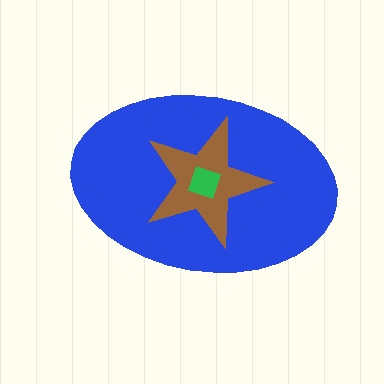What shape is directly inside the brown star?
The green square.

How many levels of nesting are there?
3.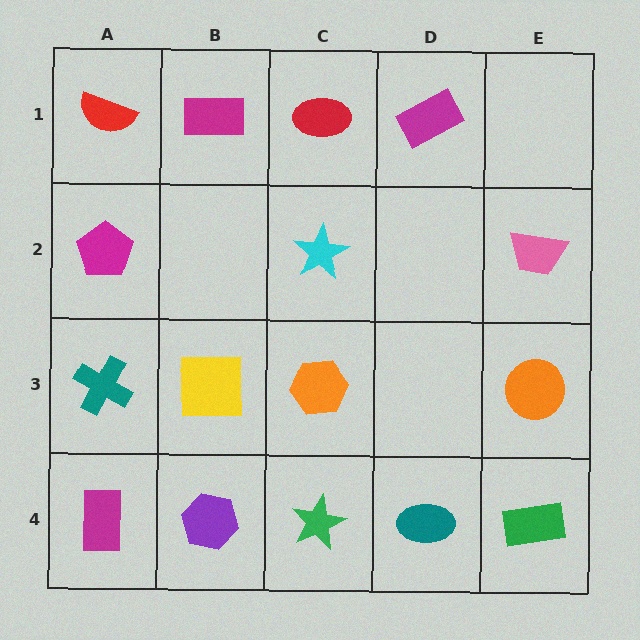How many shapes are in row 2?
3 shapes.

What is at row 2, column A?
A magenta pentagon.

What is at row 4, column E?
A green rectangle.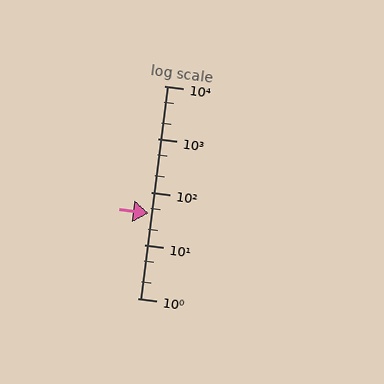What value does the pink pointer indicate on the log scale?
The pointer indicates approximately 40.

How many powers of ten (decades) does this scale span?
The scale spans 4 decades, from 1 to 10000.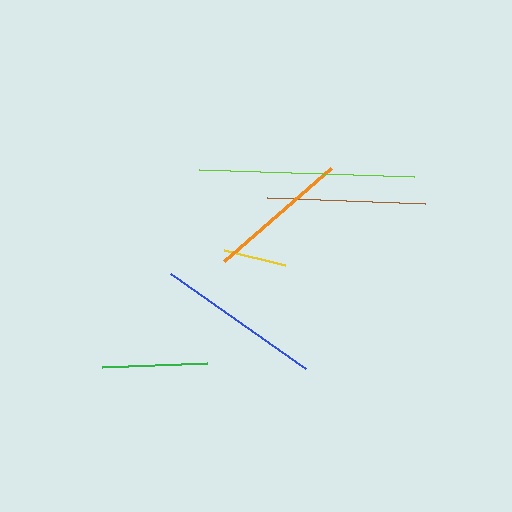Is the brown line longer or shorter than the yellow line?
The brown line is longer than the yellow line.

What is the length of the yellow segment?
The yellow segment is approximately 63 pixels long.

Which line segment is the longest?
The lime line is the longest at approximately 215 pixels.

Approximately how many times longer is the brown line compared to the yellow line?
The brown line is approximately 2.5 times the length of the yellow line.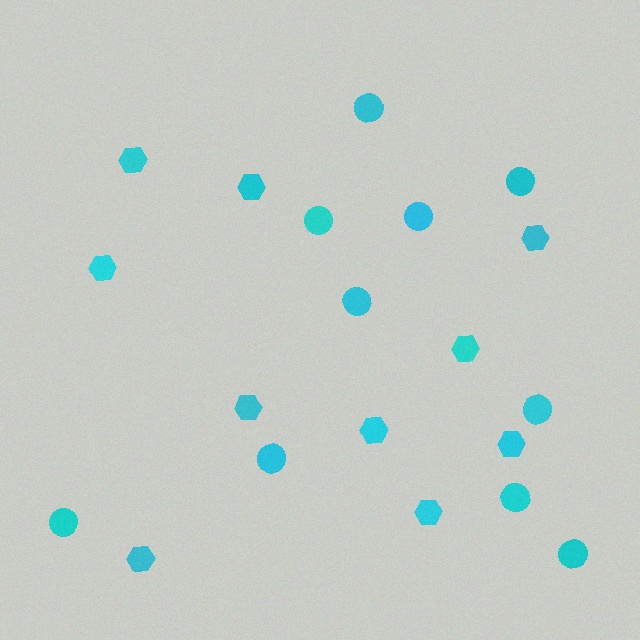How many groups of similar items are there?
There are 2 groups: one group of circles (10) and one group of hexagons (10).